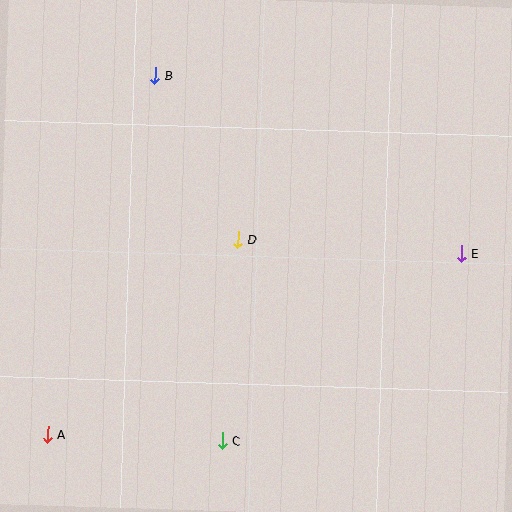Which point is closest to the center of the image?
Point D at (238, 240) is closest to the center.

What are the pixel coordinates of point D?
Point D is at (238, 240).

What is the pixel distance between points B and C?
The distance between B and C is 372 pixels.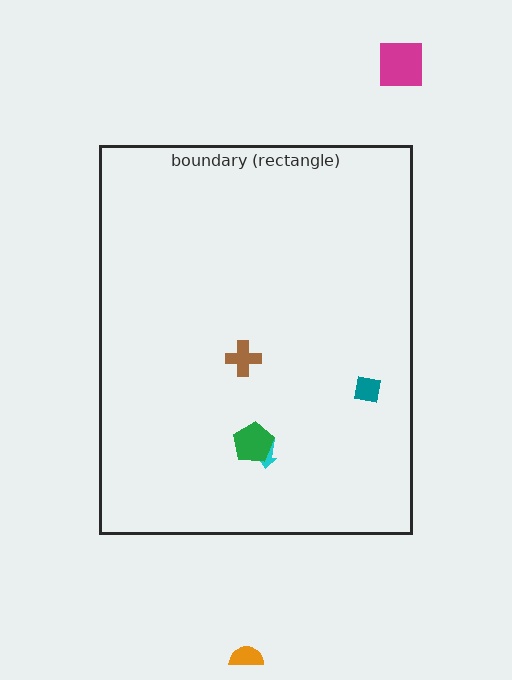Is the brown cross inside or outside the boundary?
Inside.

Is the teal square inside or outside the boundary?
Inside.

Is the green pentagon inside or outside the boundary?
Inside.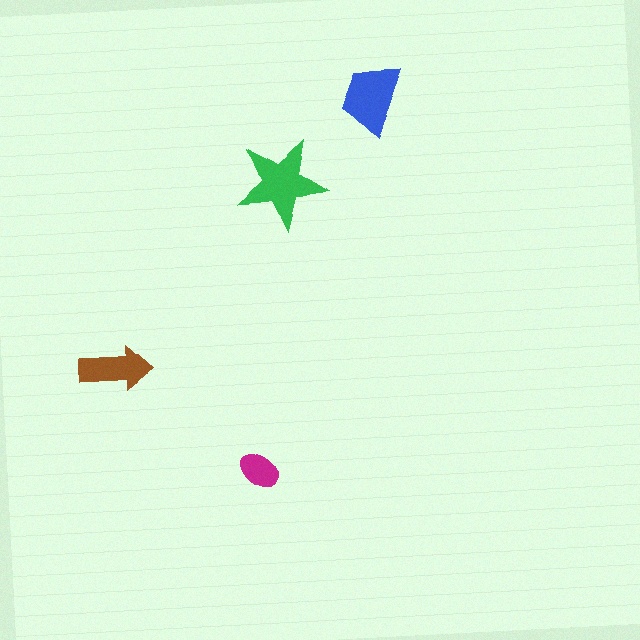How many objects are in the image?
There are 4 objects in the image.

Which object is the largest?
The green star.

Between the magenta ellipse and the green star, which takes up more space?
The green star.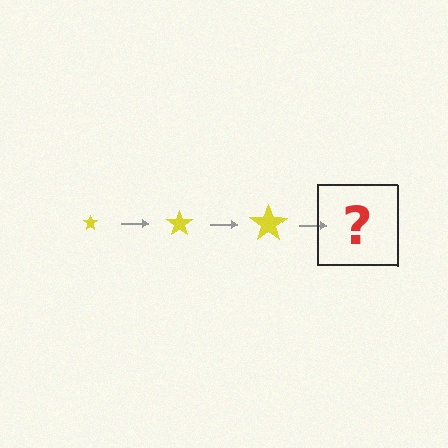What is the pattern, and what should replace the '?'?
The pattern is that the star gets progressively larger each step. The '?' should be a yellow star, larger than the previous one.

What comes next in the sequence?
The next element should be a yellow star, larger than the previous one.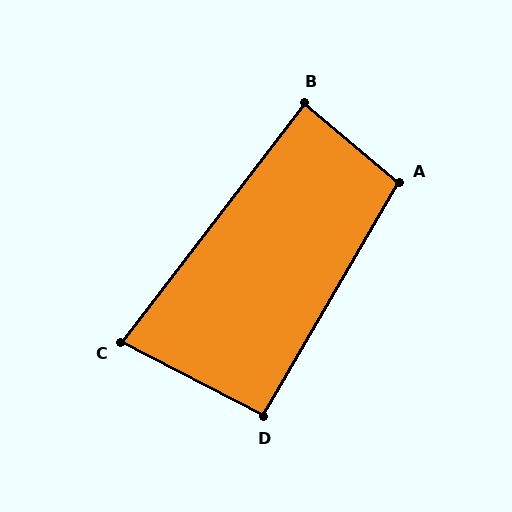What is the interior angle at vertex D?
Approximately 93 degrees (approximately right).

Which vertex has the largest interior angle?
A, at approximately 100 degrees.